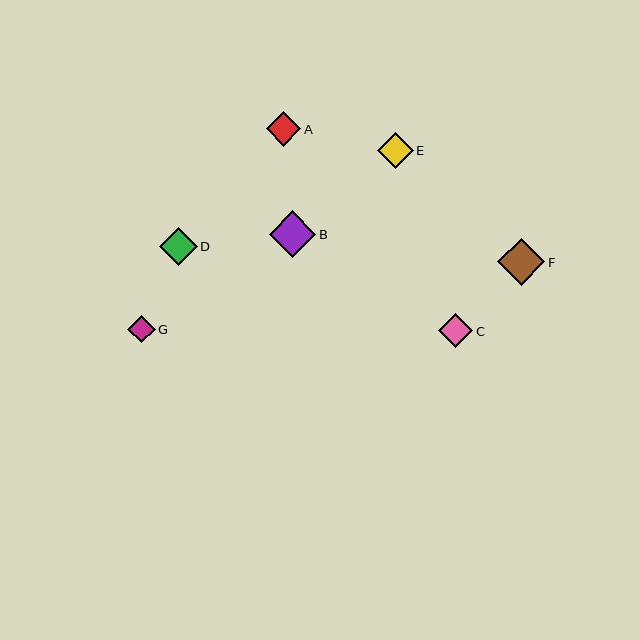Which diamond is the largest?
Diamond F is the largest with a size of approximately 47 pixels.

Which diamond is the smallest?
Diamond G is the smallest with a size of approximately 27 pixels.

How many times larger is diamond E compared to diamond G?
Diamond E is approximately 1.3 times the size of diamond G.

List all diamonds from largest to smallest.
From largest to smallest: F, B, D, E, A, C, G.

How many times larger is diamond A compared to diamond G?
Diamond A is approximately 1.3 times the size of diamond G.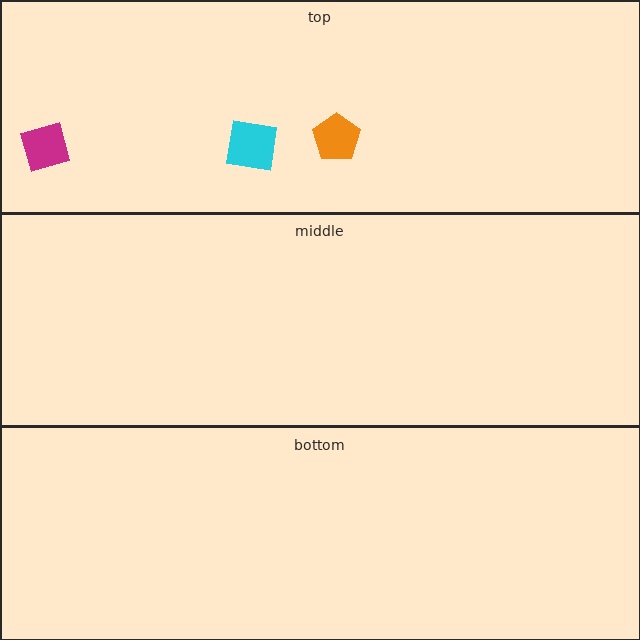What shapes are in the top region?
The magenta diamond, the orange pentagon, the cyan square.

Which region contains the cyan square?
The top region.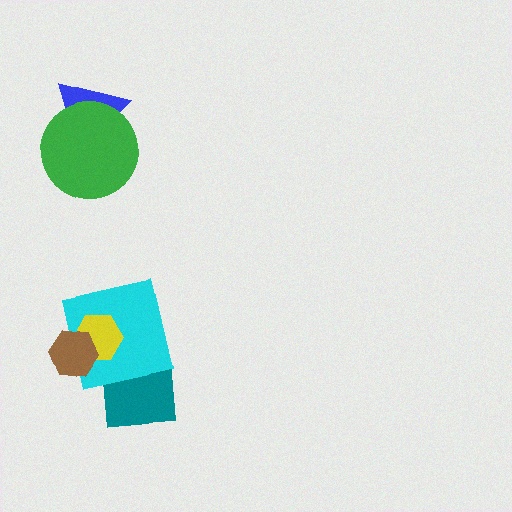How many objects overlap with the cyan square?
3 objects overlap with the cyan square.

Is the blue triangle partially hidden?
Yes, it is partially covered by another shape.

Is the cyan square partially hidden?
Yes, it is partially covered by another shape.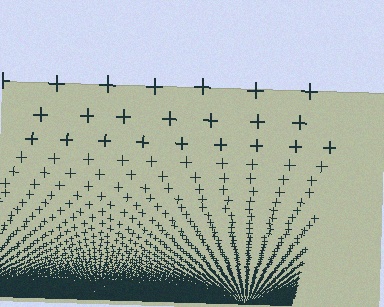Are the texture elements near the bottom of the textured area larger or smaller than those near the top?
Smaller. The gradient is inverted — elements near the bottom are smaller and denser.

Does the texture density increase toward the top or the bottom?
Density increases toward the bottom.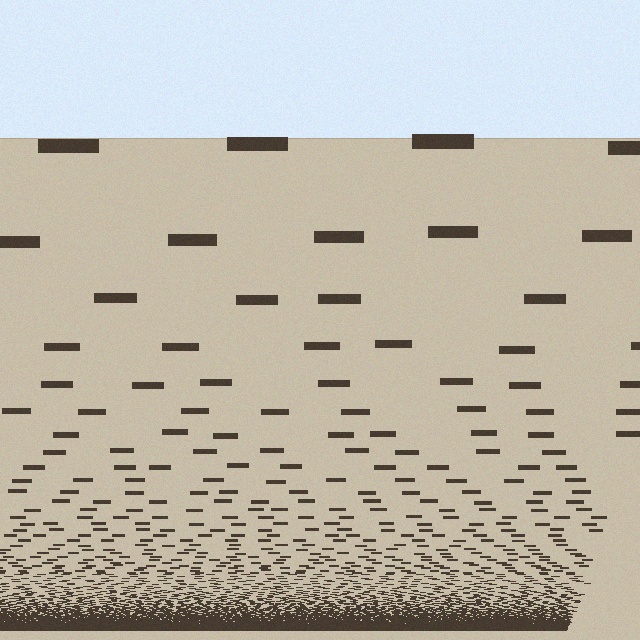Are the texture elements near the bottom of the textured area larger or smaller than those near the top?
Smaller. The gradient is inverted — elements near the bottom are smaller and denser.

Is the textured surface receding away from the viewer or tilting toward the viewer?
The surface appears to tilt toward the viewer. Texture elements get larger and sparser toward the top.